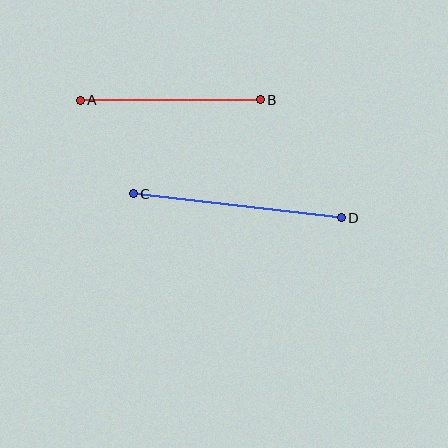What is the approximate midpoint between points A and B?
The midpoint is at approximately (171, 100) pixels.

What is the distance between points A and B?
The distance is approximately 180 pixels.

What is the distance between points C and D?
The distance is approximately 209 pixels.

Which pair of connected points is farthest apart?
Points C and D are farthest apart.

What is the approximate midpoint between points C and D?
The midpoint is at approximately (237, 206) pixels.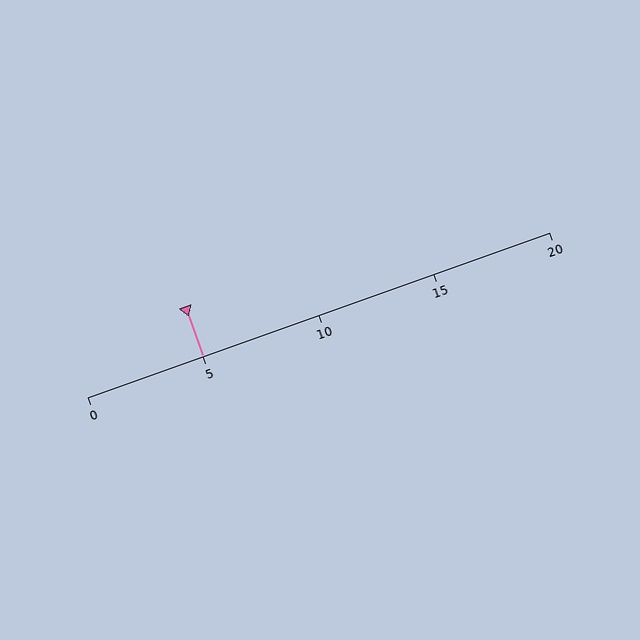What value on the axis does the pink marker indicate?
The marker indicates approximately 5.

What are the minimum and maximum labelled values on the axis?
The axis runs from 0 to 20.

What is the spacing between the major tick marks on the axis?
The major ticks are spaced 5 apart.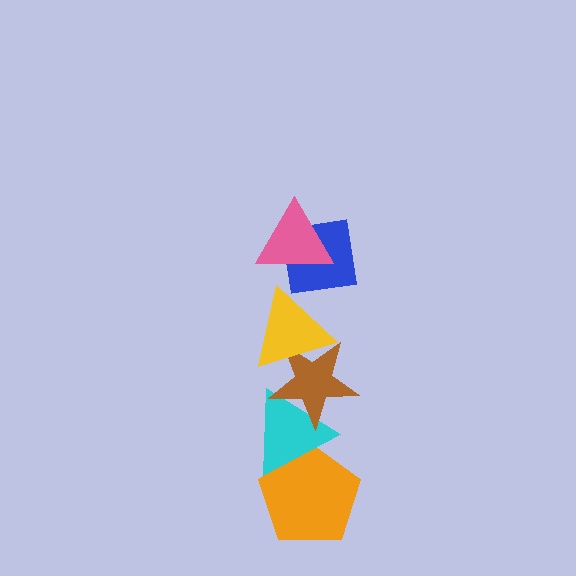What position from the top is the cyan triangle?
The cyan triangle is 5th from the top.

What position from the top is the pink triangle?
The pink triangle is 1st from the top.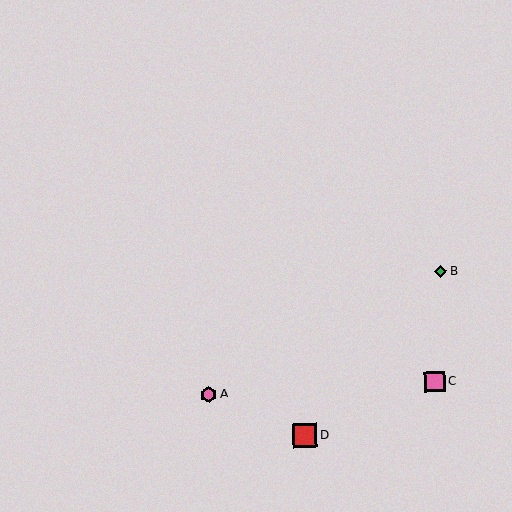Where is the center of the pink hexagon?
The center of the pink hexagon is at (209, 395).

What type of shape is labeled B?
Shape B is a green diamond.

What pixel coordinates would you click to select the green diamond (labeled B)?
Click at (440, 271) to select the green diamond B.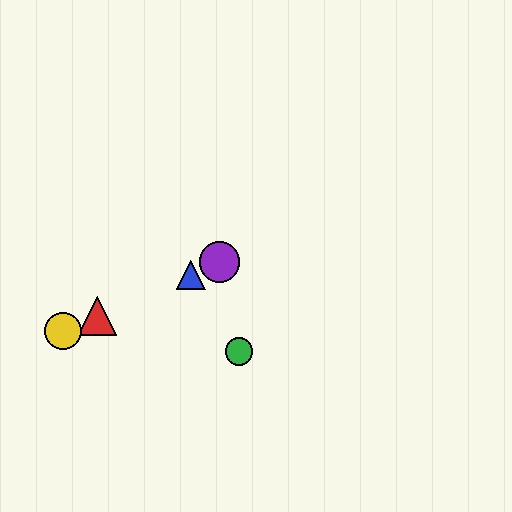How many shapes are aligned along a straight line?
4 shapes (the red triangle, the blue triangle, the yellow circle, the purple circle) are aligned along a straight line.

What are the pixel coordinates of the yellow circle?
The yellow circle is at (63, 331).